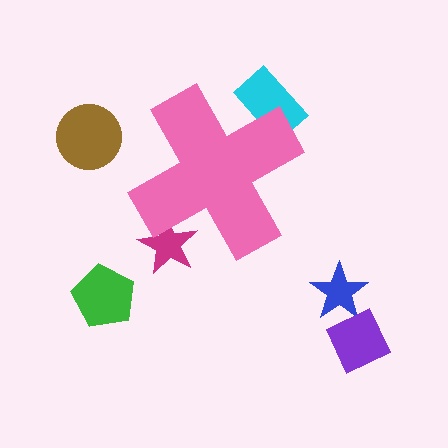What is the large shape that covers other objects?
A pink cross.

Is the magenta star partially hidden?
Yes, the magenta star is partially hidden behind the pink cross.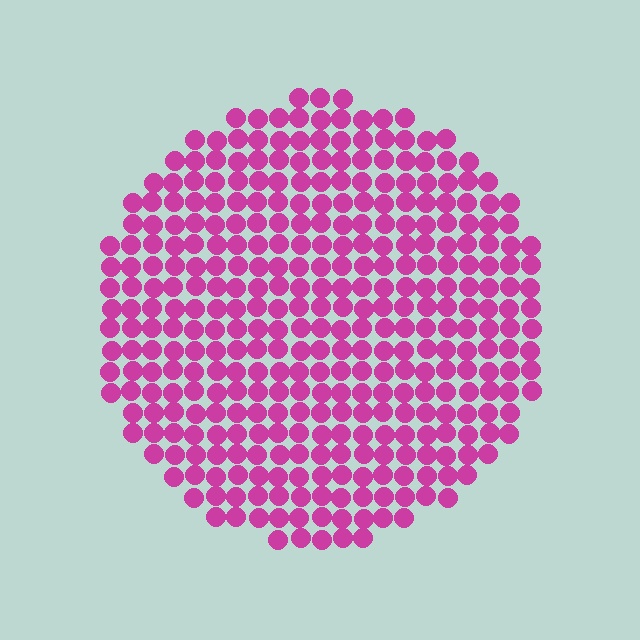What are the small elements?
The small elements are circles.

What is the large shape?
The large shape is a circle.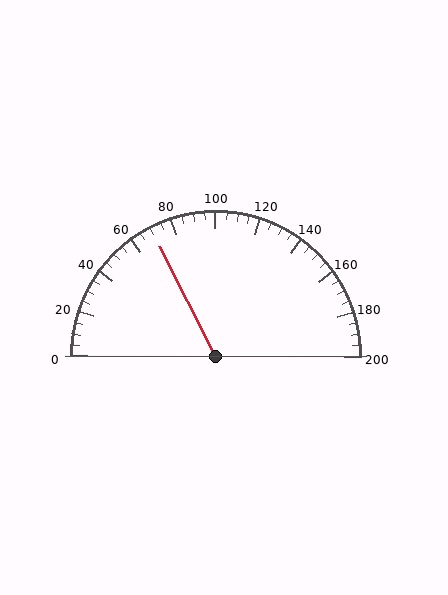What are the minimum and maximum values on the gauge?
The gauge ranges from 0 to 200.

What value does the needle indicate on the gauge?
The needle indicates approximately 70.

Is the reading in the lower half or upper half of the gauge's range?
The reading is in the lower half of the range (0 to 200).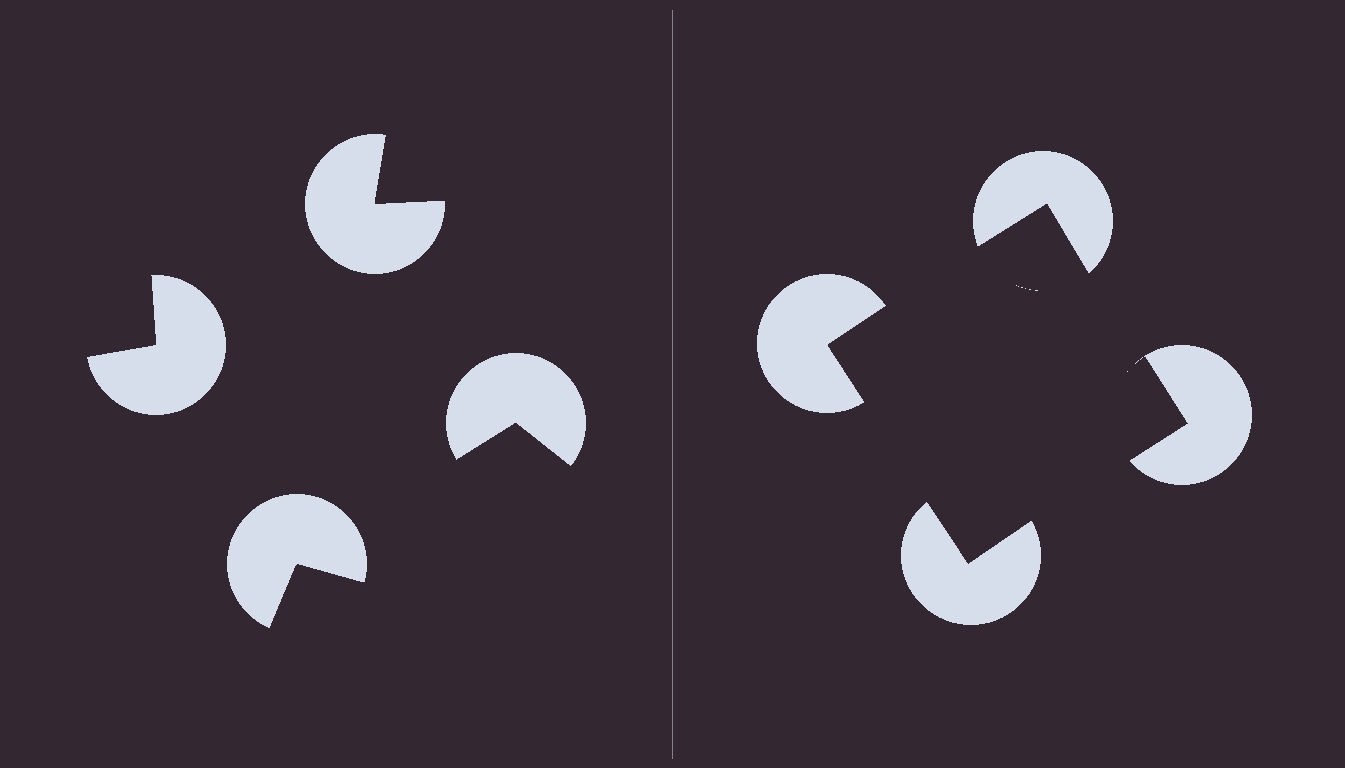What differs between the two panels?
The pac-man discs are positioned identically on both sides; only the wedge orientations differ. On the right they align to a square; on the left they are misaligned.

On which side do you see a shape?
An illusory square appears on the right side. On the left side the wedge cuts are rotated, so no coherent shape forms.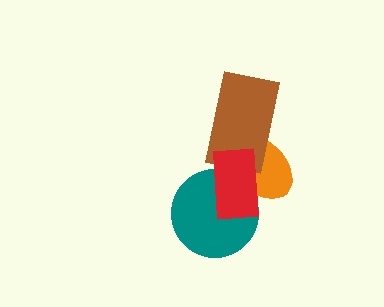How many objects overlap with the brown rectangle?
2 objects overlap with the brown rectangle.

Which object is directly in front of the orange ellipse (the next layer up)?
The brown rectangle is directly in front of the orange ellipse.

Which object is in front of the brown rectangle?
The red rectangle is in front of the brown rectangle.